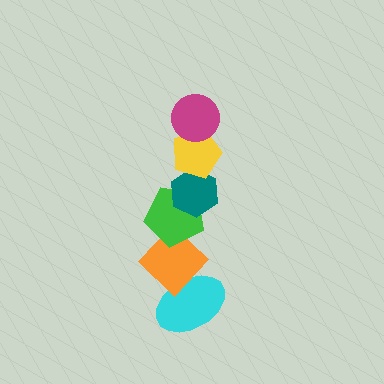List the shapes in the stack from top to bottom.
From top to bottom: the magenta circle, the yellow pentagon, the teal hexagon, the green pentagon, the orange diamond, the cyan ellipse.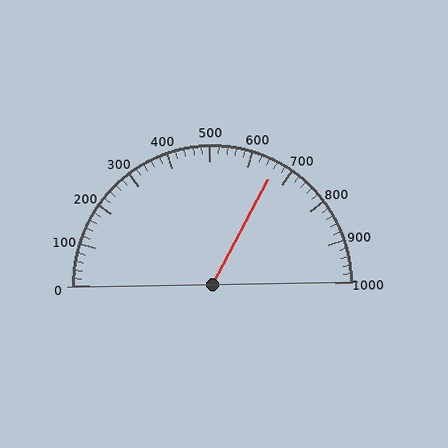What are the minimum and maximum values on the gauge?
The gauge ranges from 0 to 1000.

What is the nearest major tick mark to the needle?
The nearest major tick mark is 700.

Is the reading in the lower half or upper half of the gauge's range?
The reading is in the upper half of the range (0 to 1000).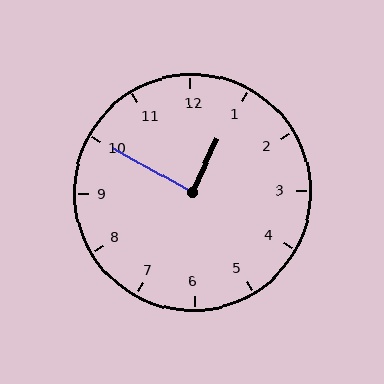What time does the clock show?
12:50.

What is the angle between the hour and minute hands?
Approximately 85 degrees.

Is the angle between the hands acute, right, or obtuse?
It is right.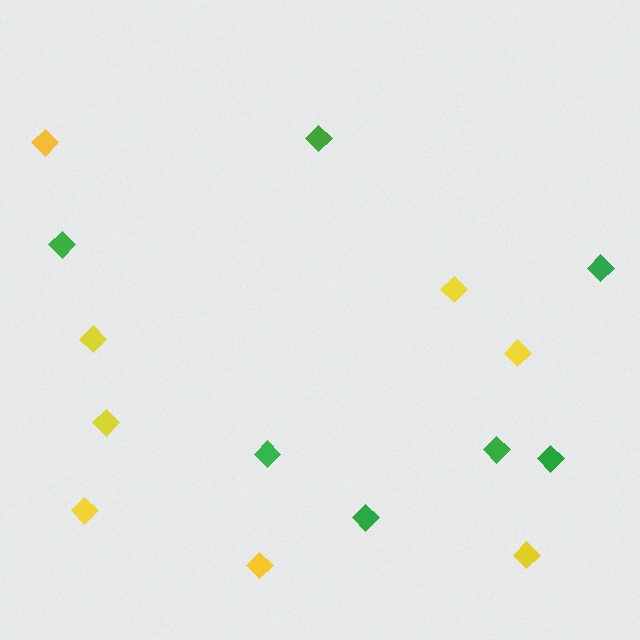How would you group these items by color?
There are 2 groups: one group of yellow diamonds (8) and one group of green diamonds (7).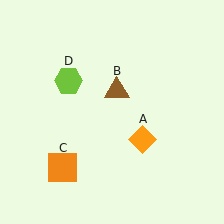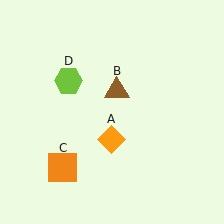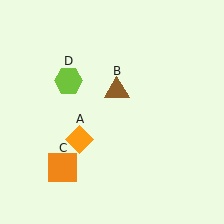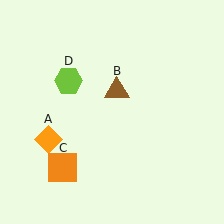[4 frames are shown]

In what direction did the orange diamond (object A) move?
The orange diamond (object A) moved left.